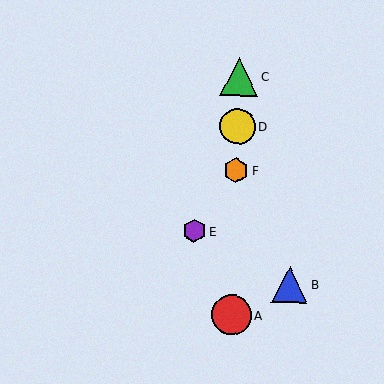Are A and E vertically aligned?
No, A is at x≈231 and E is at x≈195.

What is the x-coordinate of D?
Object D is at x≈238.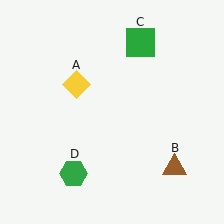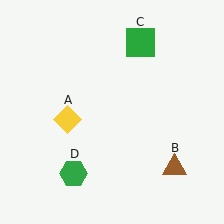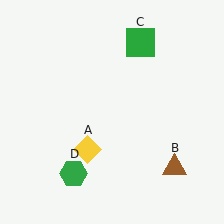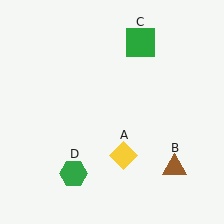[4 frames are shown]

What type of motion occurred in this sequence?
The yellow diamond (object A) rotated counterclockwise around the center of the scene.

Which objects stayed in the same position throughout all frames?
Brown triangle (object B) and green square (object C) and green hexagon (object D) remained stationary.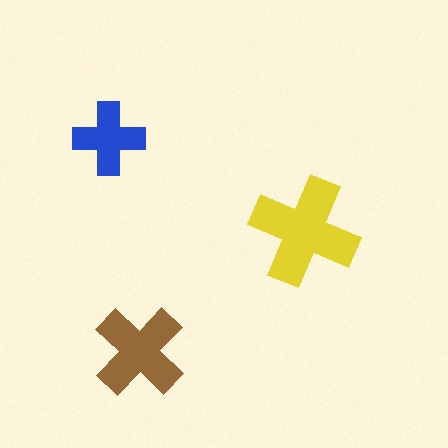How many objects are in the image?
There are 3 objects in the image.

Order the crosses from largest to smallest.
the yellow one, the brown one, the blue one.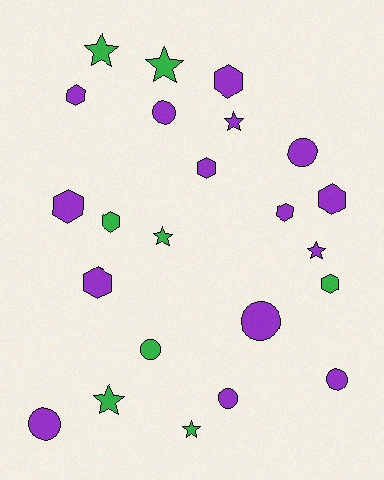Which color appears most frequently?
Purple, with 15 objects.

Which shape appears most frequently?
Hexagon, with 9 objects.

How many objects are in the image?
There are 23 objects.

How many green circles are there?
There is 1 green circle.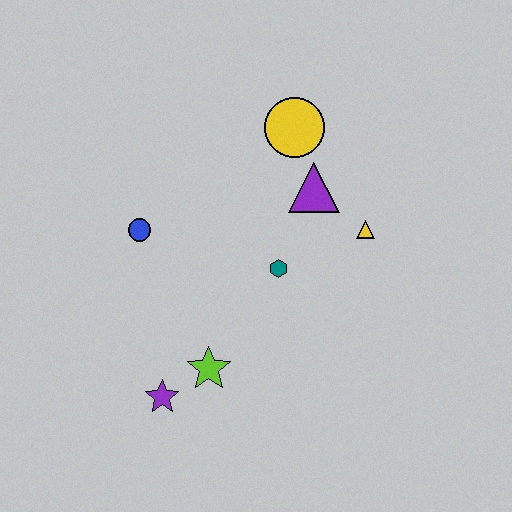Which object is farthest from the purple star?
The yellow circle is farthest from the purple star.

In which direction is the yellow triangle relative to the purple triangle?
The yellow triangle is to the right of the purple triangle.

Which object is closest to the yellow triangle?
The purple triangle is closest to the yellow triangle.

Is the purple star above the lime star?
No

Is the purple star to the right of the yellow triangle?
No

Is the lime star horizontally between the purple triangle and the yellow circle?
No